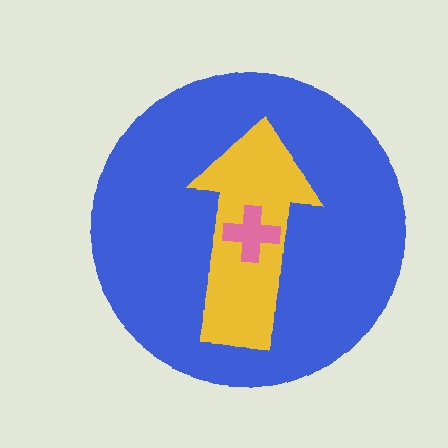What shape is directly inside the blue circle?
The yellow arrow.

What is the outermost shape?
The blue circle.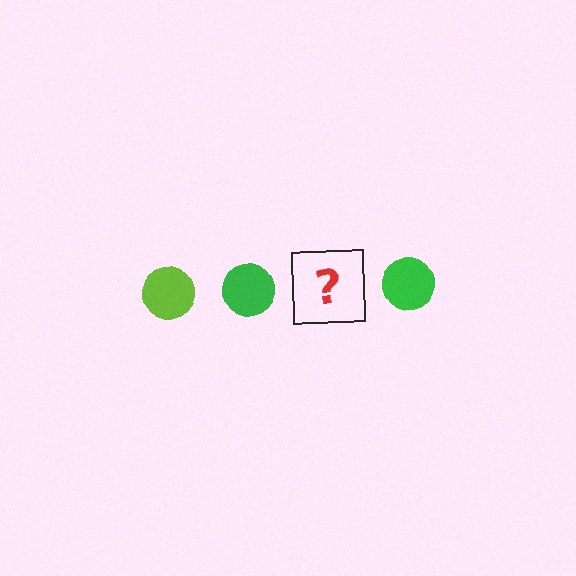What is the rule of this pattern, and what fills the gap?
The rule is that the pattern cycles through lime, green circles. The gap should be filled with a lime circle.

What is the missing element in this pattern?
The missing element is a lime circle.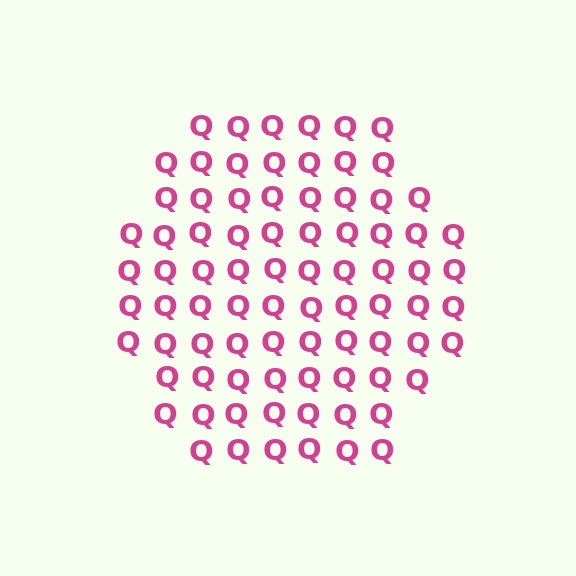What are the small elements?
The small elements are letter Q's.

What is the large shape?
The large shape is a hexagon.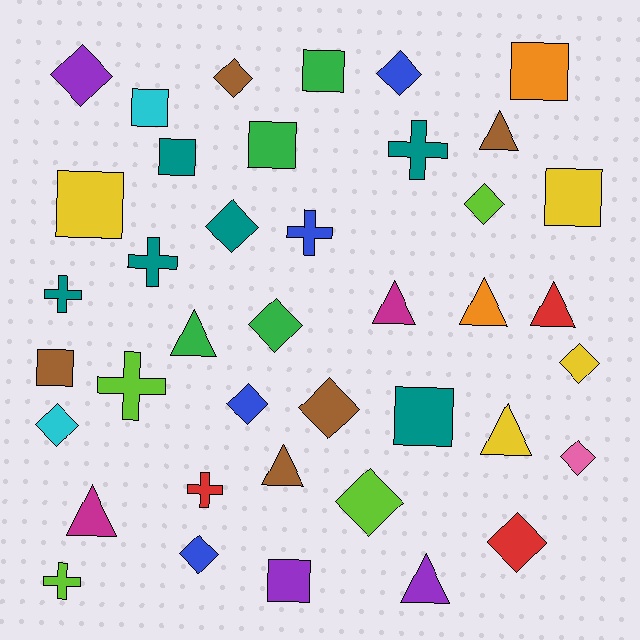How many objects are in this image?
There are 40 objects.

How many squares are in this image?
There are 10 squares.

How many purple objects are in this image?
There are 3 purple objects.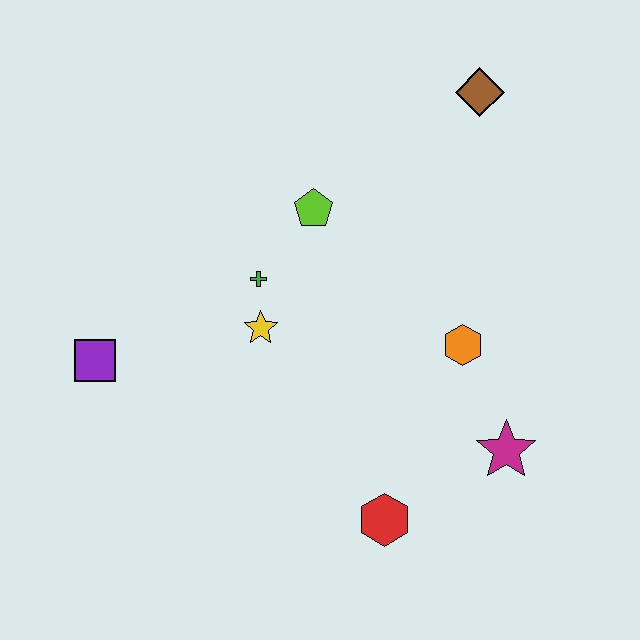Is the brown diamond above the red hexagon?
Yes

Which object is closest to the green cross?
The yellow star is closest to the green cross.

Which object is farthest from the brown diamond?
The purple square is farthest from the brown diamond.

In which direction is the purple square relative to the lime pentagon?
The purple square is to the left of the lime pentagon.